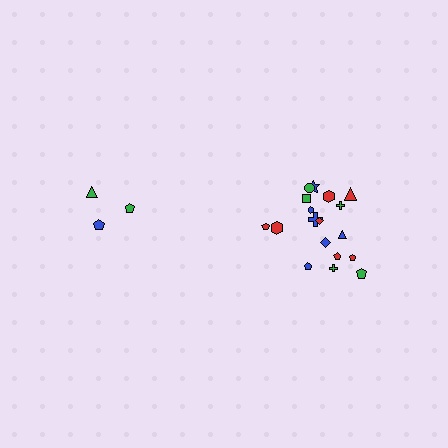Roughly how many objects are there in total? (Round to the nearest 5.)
Roughly 20 objects in total.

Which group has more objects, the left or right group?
The right group.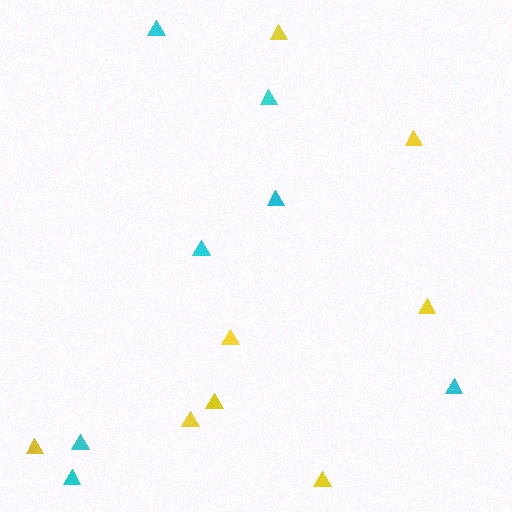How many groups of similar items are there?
There are 2 groups: one group of cyan triangles (7) and one group of yellow triangles (8).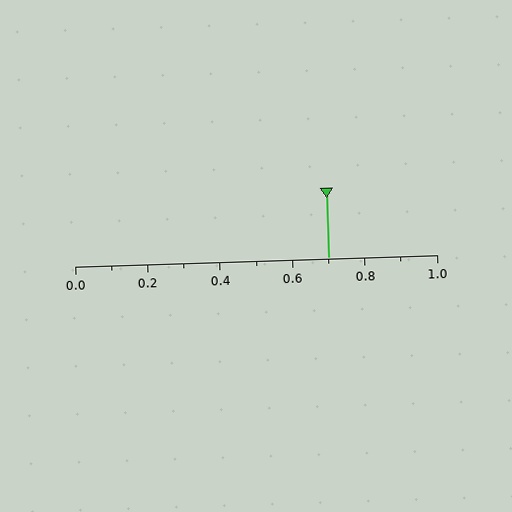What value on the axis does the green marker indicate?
The marker indicates approximately 0.7.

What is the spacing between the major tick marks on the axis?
The major ticks are spaced 0.2 apart.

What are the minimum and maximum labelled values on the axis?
The axis runs from 0.0 to 1.0.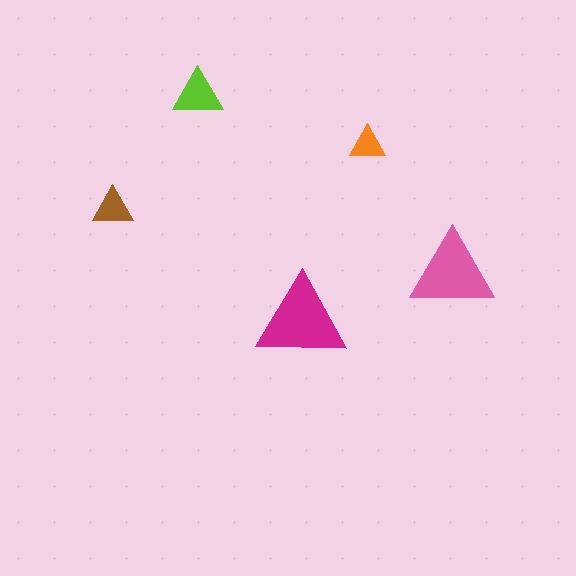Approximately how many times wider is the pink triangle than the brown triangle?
About 2 times wider.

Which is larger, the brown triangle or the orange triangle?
The brown one.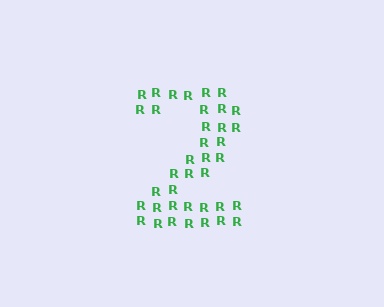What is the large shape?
The large shape is the digit 2.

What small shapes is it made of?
It is made of small letter R's.